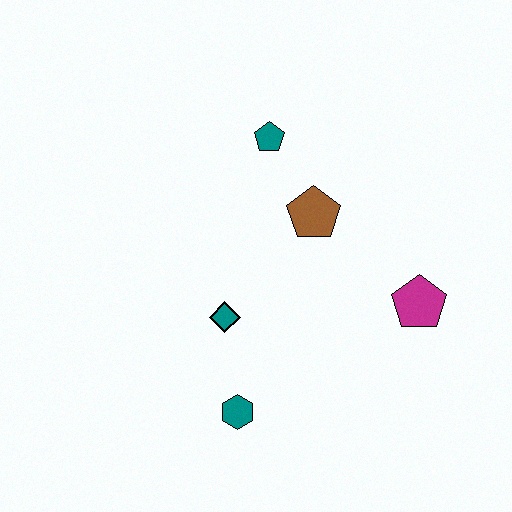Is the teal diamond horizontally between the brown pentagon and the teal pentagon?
No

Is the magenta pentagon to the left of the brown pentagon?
No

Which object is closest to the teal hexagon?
The teal diamond is closest to the teal hexagon.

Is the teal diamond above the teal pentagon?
No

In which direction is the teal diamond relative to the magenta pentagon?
The teal diamond is to the left of the magenta pentagon.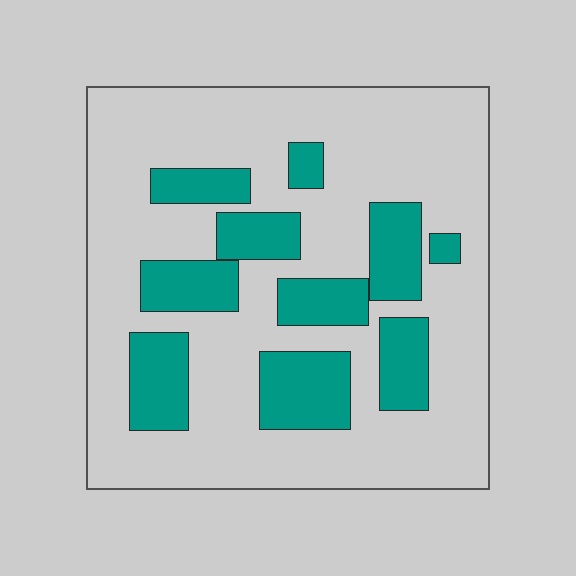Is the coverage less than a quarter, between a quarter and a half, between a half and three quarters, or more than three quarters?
Between a quarter and a half.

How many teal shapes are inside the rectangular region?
10.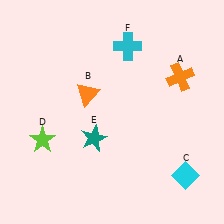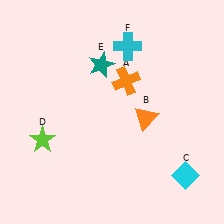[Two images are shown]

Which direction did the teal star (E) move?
The teal star (E) moved up.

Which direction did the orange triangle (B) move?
The orange triangle (B) moved right.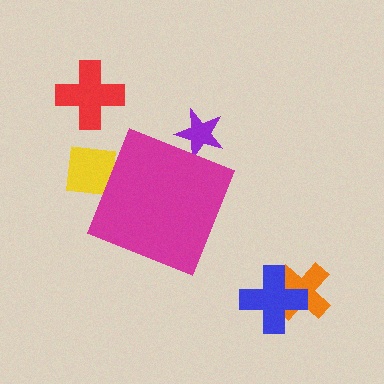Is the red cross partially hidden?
No, the red cross is fully visible.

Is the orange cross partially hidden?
No, the orange cross is fully visible.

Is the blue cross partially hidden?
No, the blue cross is fully visible.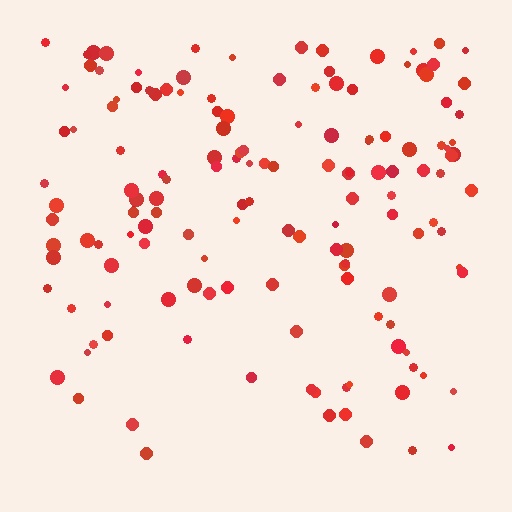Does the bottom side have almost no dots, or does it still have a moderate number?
Still a moderate number, just noticeably fewer than the top.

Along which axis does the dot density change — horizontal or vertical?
Vertical.